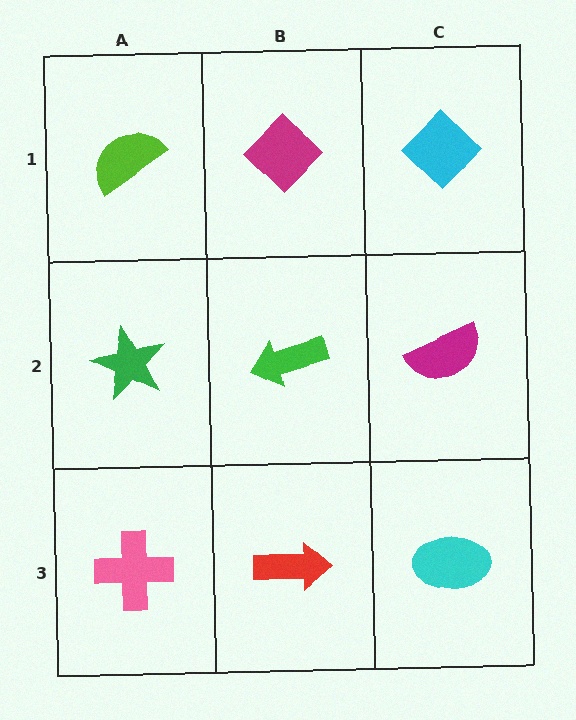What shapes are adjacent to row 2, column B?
A magenta diamond (row 1, column B), a red arrow (row 3, column B), a green star (row 2, column A), a magenta semicircle (row 2, column C).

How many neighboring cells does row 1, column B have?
3.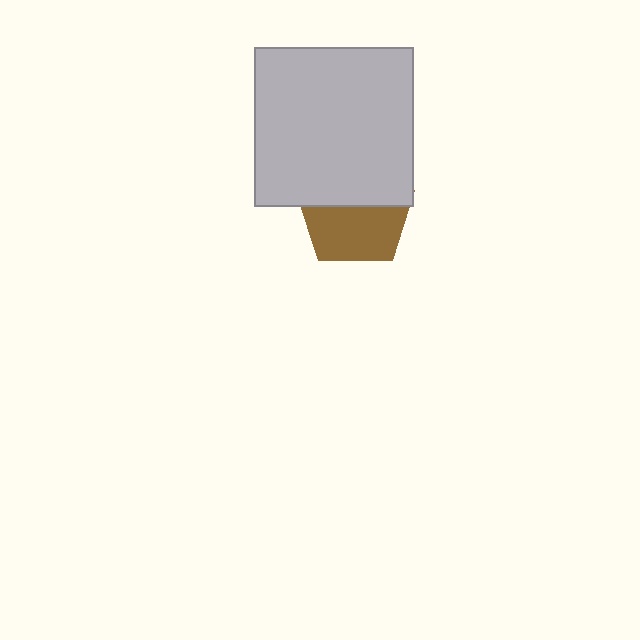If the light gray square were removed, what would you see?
You would see the complete brown pentagon.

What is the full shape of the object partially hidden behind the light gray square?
The partially hidden object is a brown pentagon.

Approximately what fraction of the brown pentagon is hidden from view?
Roughly 48% of the brown pentagon is hidden behind the light gray square.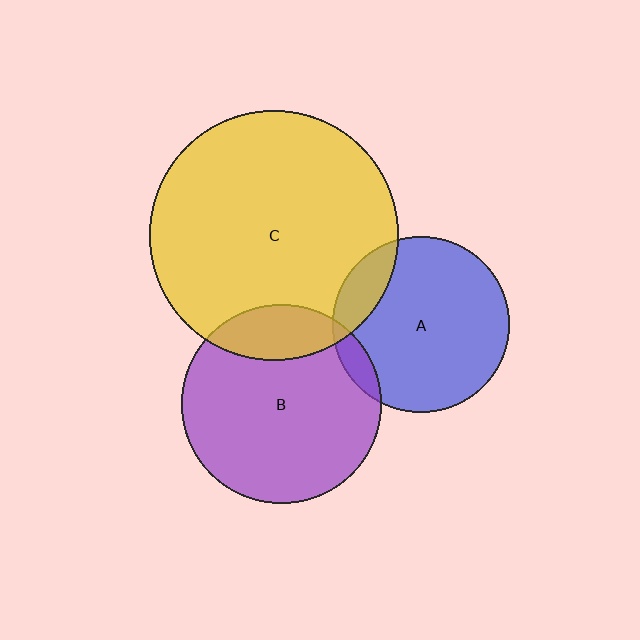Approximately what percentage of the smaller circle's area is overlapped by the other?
Approximately 20%.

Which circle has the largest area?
Circle C (yellow).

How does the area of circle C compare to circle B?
Approximately 1.6 times.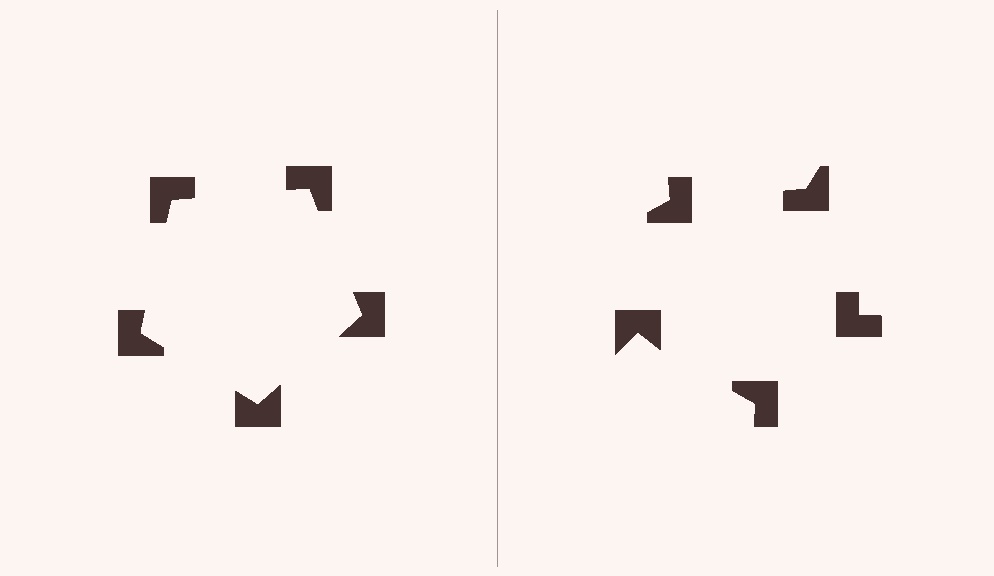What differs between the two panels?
The notched squares are positioned identically on both sides; only the wedge orientations differ. On the left they align to a pentagon; on the right they are misaligned.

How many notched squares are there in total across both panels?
10 — 5 on each side.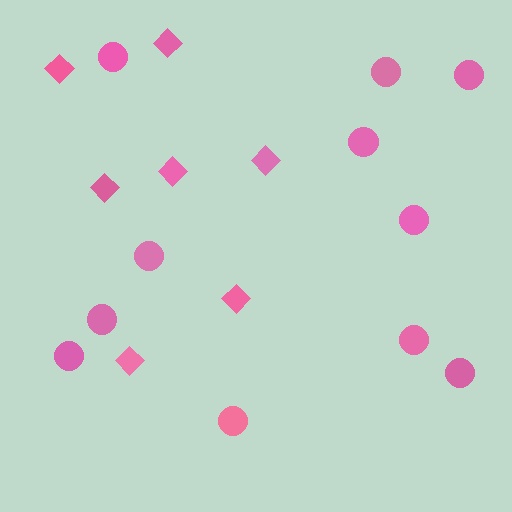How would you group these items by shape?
There are 2 groups: one group of circles (11) and one group of diamonds (7).